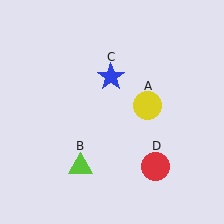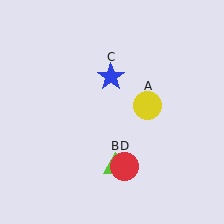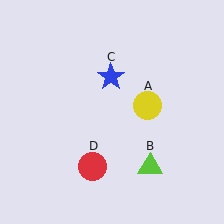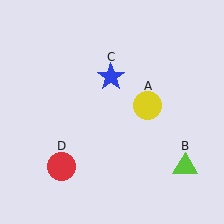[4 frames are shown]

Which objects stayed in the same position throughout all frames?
Yellow circle (object A) and blue star (object C) remained stationary.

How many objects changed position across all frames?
2 objects changed position: lime triangle (object B), red circle (object D).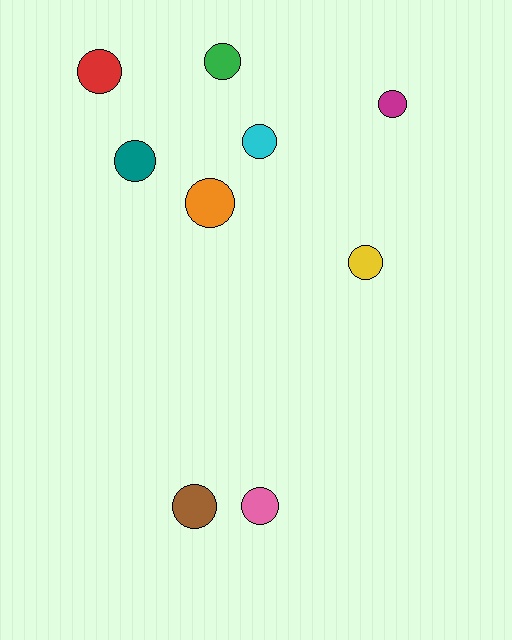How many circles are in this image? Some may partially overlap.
There are 9 circles.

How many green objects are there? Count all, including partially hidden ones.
There is 1 green object.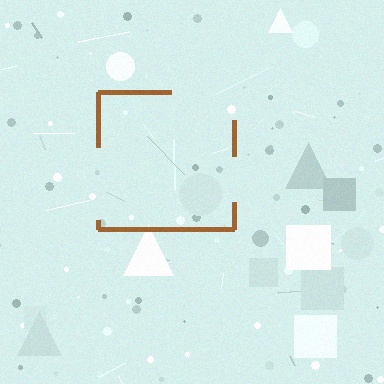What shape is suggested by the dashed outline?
The dashed outline suggests a square.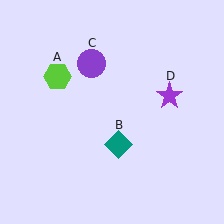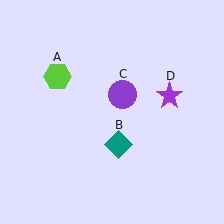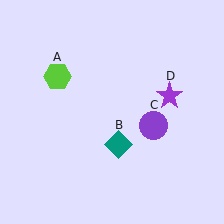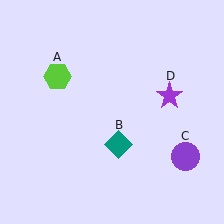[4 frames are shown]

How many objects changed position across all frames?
1 object changed position: purple circle (object C).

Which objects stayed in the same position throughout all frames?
Lime hexagon (object A) and teal diamond (object B) and purple star (object D) remained stationary.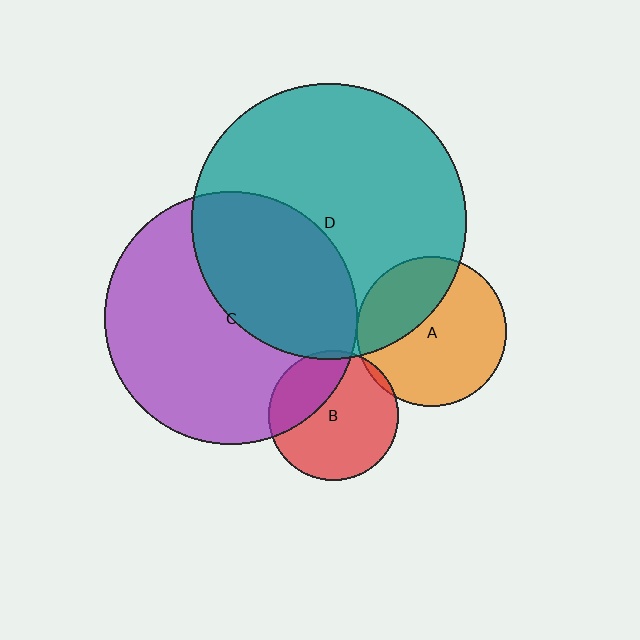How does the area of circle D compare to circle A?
Approximately 3.4 times.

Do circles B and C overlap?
Yes.